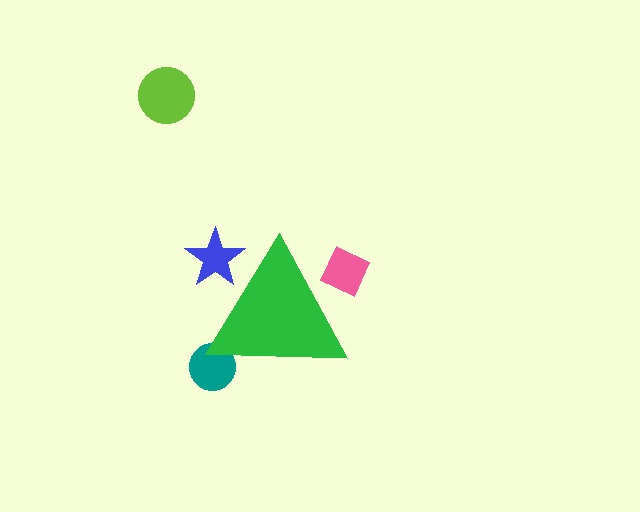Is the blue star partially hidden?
Yes, the blue star is partially hidden behind the green triangle.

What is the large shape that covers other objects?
A green triangle.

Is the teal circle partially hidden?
Yes, the teal circle is partially hidden behind the green triangle.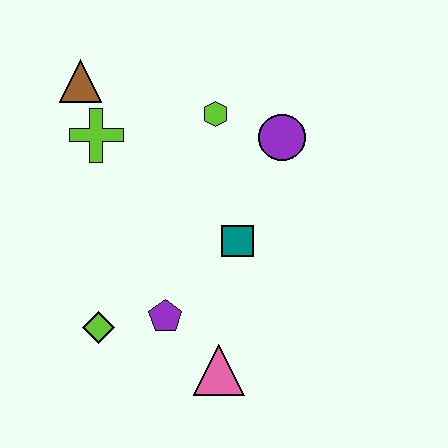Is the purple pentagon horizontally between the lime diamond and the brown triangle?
No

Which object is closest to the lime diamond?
The purple pentagon is closest to the lime diamond.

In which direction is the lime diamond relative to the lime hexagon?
The lime diamond is below the lime hexagon.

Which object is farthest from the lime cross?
The pink triangle is farthest from the lime cross.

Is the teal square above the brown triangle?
No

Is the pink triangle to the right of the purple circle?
No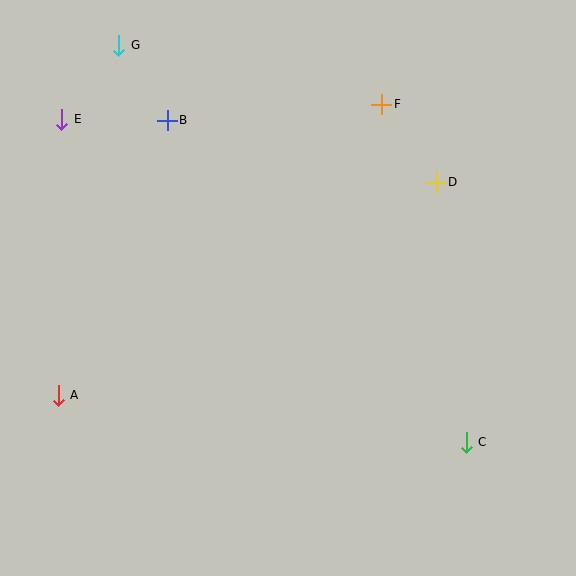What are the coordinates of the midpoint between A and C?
The midpoint between A and C is at (262, 419).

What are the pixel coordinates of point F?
Point F is at (382, 104).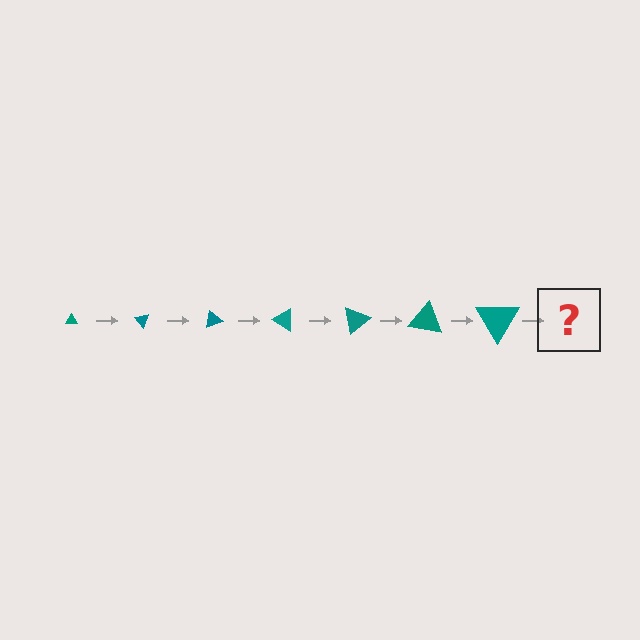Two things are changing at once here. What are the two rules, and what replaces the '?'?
The two rules are that the triangle grows larger each step and it rotates 50 degrees each step. The '?' should be a triangle, larger than the previous one and rotated 350 degrees from the start.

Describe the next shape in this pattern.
It should be a triangle, larger than the previous one and rotated 350 degrees from the start.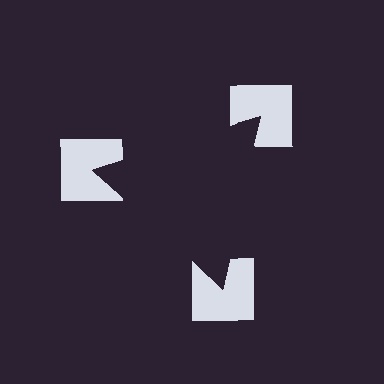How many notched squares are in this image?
There are 3 — one at each vertex of the illusory triangle.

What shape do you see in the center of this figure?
An illusory triangle — its edges are inferred from the aligned wedge cuts in the notched squares, not physically drawn.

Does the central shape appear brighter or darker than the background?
It typically appears slightly darker than the background, even though no actual brightness change is drawn.